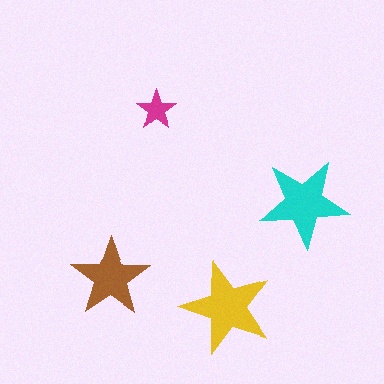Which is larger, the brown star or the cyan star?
The cyan one.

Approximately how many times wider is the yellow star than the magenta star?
About 2.5 times wider.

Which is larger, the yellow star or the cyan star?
The yellow one.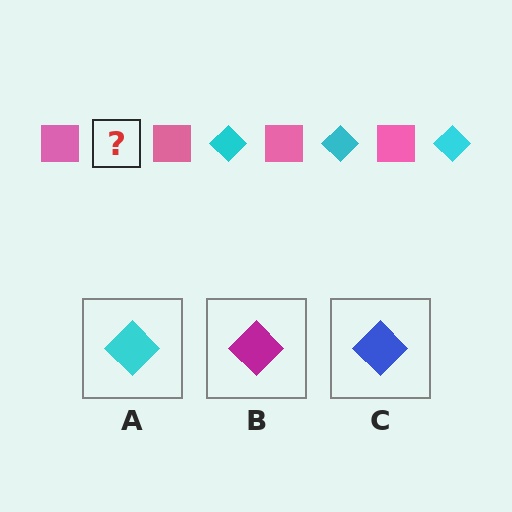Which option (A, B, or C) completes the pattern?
A.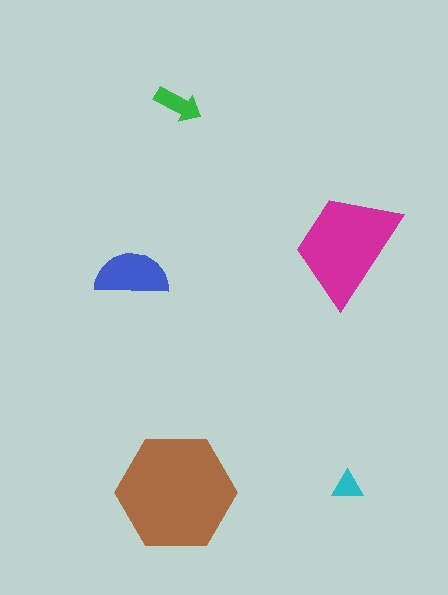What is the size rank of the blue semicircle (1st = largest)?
3rd.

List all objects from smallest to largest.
The cyan triangle, the green arrow, the blue semicircle, the magenta trapezoid, the brown hexagon.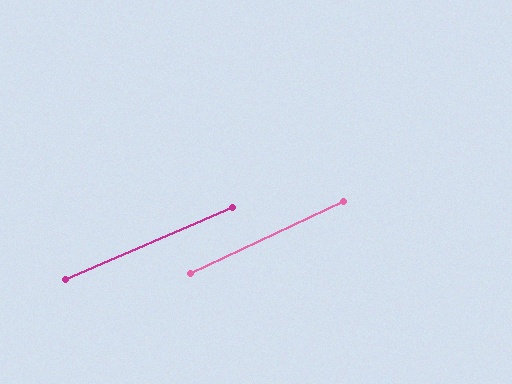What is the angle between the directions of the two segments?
Approximately 2 degrees.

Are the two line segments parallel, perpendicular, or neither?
Parallel — their directions differ by only 1.9°.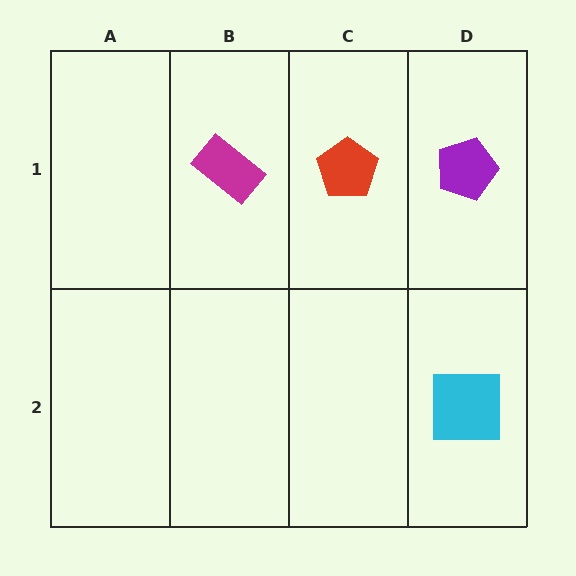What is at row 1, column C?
A red pentagon.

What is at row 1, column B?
A magenta rectangle.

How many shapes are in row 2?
1 shape.